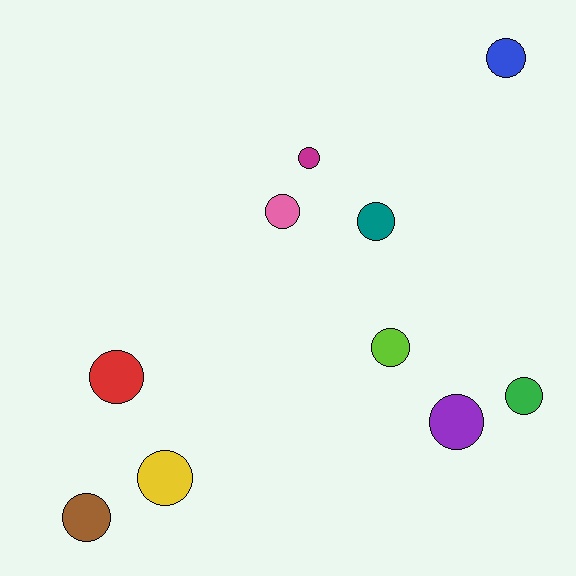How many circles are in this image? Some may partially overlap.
There are 10 circles.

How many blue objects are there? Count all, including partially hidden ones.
There is 1 blue object.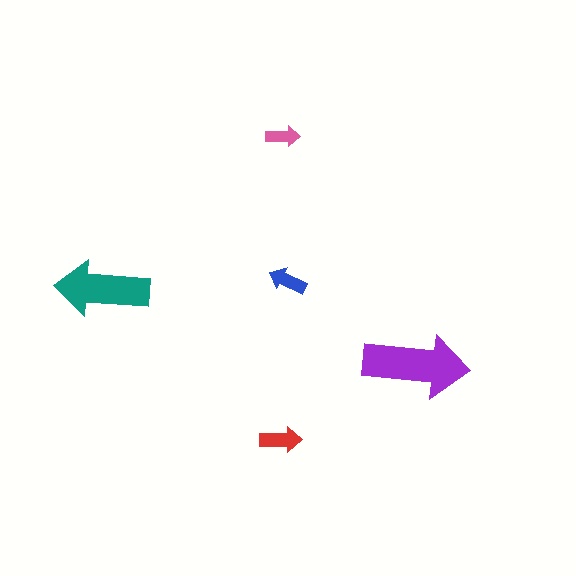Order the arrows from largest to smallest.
the purple one, the teal one, the red one, the blue one, the pink one.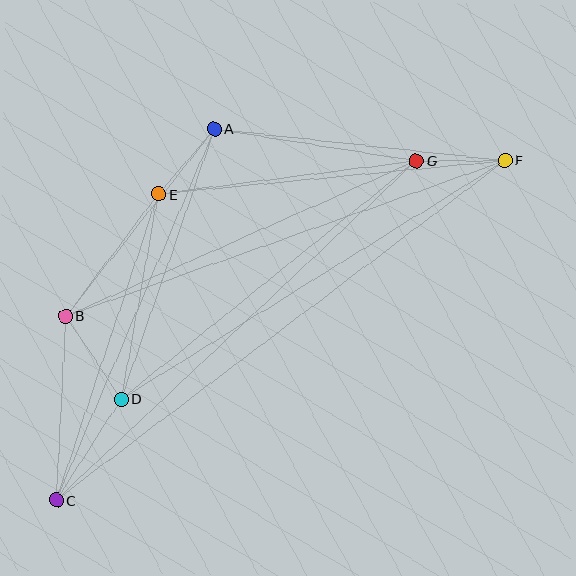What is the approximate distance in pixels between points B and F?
The distance between B and F is approximately 466 pixels.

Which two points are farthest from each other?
Points C and F are farthest from each other.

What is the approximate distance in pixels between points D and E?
The distance between D and E is approximately 208 pixels.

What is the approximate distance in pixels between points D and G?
The distance between D and G is approximately 380 pixels.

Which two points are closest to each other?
Points A and E are closest to each other.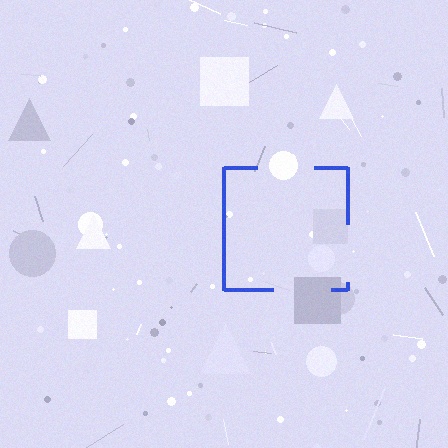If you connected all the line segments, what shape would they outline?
They would outline a square.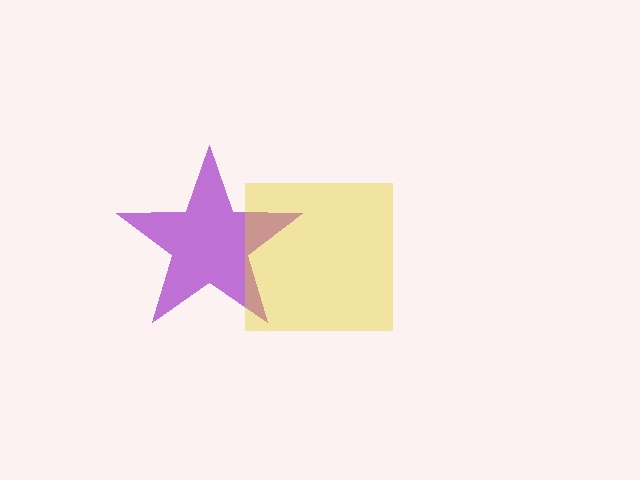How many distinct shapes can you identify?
There are 2 distinct shapes: a purple star, a yellow square.